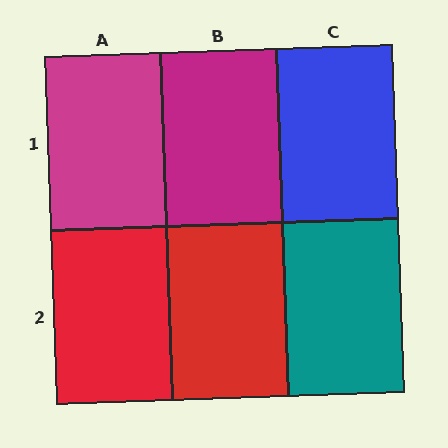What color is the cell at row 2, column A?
Red.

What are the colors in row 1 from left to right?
Magenta, magenta, blue.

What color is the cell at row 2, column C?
Teal.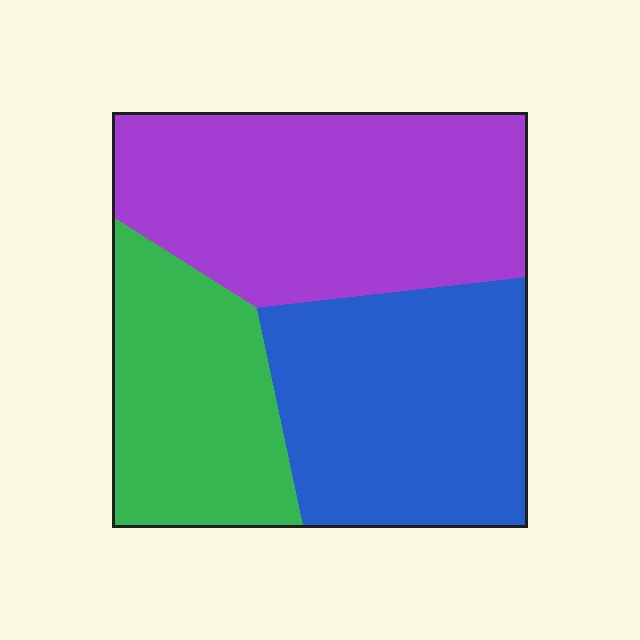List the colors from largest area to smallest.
From largest to smallest: purple, blue, green.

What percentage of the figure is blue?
Blue covers 34% of the figure.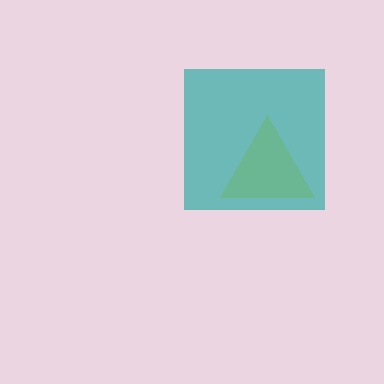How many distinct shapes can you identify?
There are 2 distinct shapes: a yellow triangle, a teal square.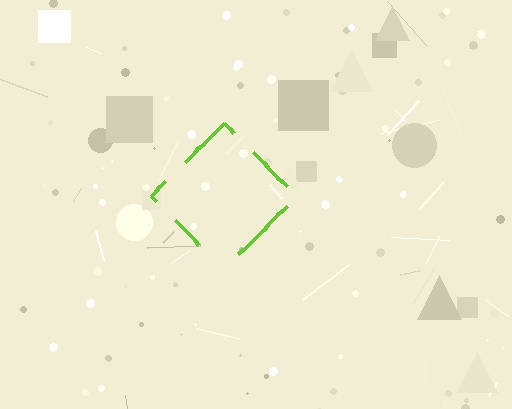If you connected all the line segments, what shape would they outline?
They would outline a diamond.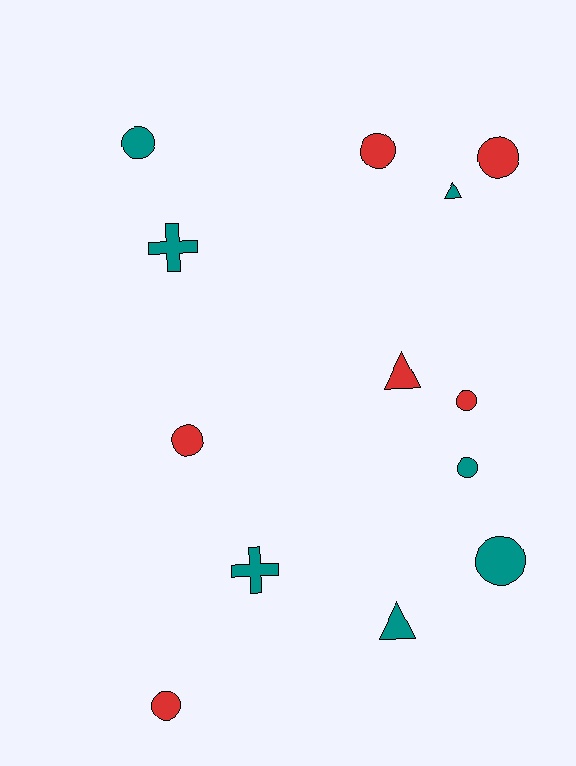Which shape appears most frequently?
Circle, with 8 objects.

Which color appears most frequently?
Teal, with 7 objects.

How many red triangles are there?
There is 1 red triangle.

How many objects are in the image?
There are 13 objects.